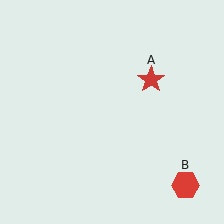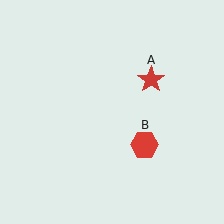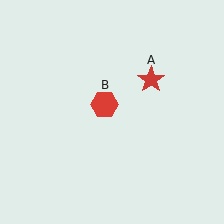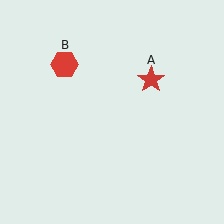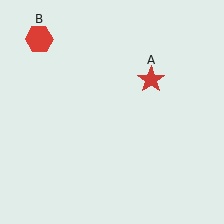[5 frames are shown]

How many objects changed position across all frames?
1 object changed position: red hexagon (object B).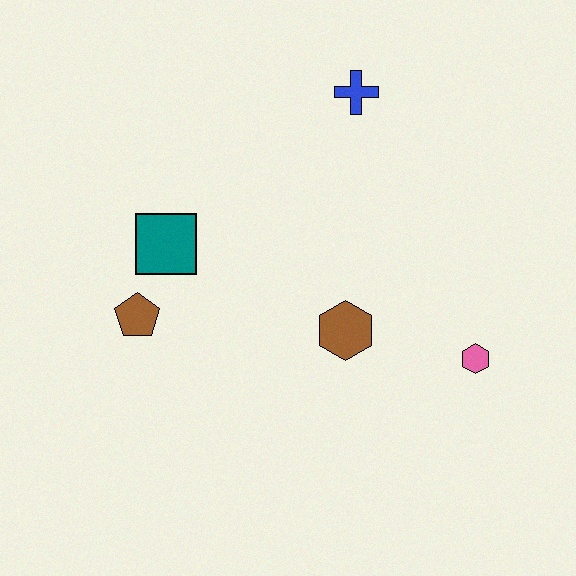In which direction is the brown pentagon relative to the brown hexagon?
The brown pentagon is to the left of the brown hexagon.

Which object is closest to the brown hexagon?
The pink hexagon is closest to the brown hexagon.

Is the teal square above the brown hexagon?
Yes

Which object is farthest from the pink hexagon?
The brown pentagon is farthest from the pink hexagon.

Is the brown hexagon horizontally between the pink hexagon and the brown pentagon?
Yes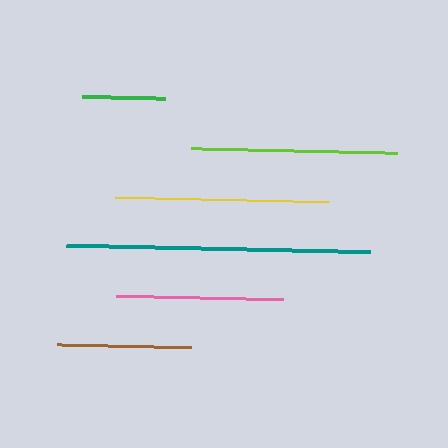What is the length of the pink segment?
The pink segment is approximately 166 pixels long.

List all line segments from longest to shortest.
From longest to shortest: teal, yellow, lime, pink, brown, green.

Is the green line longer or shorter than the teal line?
The teal line is longer than the green line.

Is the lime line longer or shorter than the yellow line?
The yellow line is longer than the lime line.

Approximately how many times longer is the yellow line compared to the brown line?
The yellow line is approximately 1.6 times the length of the brown line.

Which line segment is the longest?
The teal line is the longest at approximately 304 pixels.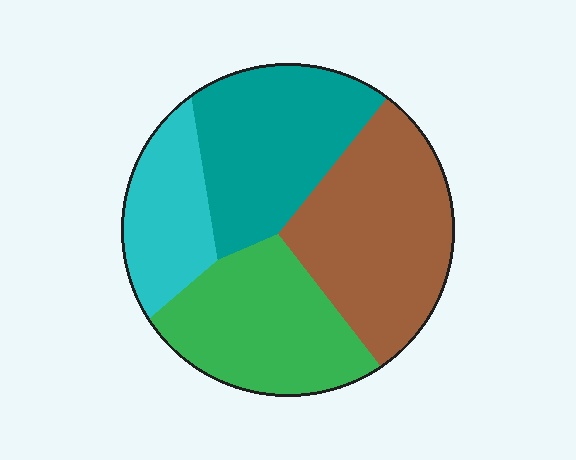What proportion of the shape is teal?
Teal covers 27% of the shape.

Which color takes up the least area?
Cyan, at roughly 15%.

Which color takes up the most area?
Brown, at roughly 30%.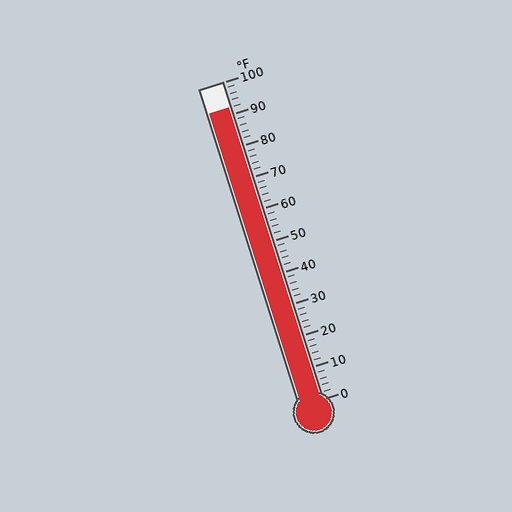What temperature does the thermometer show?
The thermometer shows approximately 92°F.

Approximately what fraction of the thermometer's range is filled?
The thermometer is filled to approximately 90% of its range.